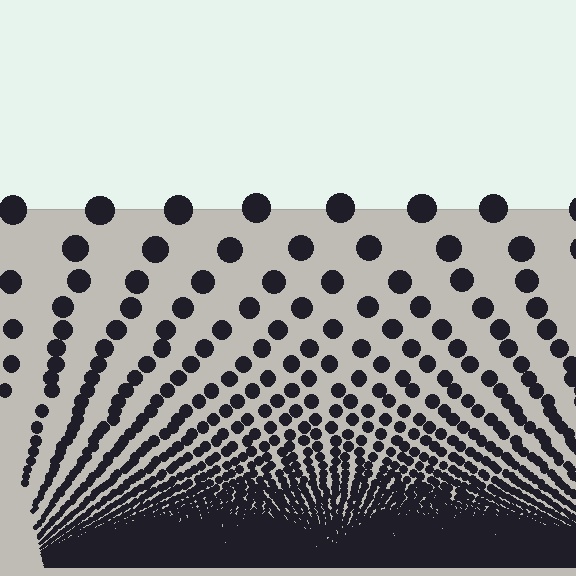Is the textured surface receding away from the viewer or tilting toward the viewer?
The surface appears to tilt toward the viewer. Texture elements get larger and sparser toward the top.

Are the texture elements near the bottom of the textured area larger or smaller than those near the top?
Smaller. The gradient is inverted — elements near the bottom are smaller and denser.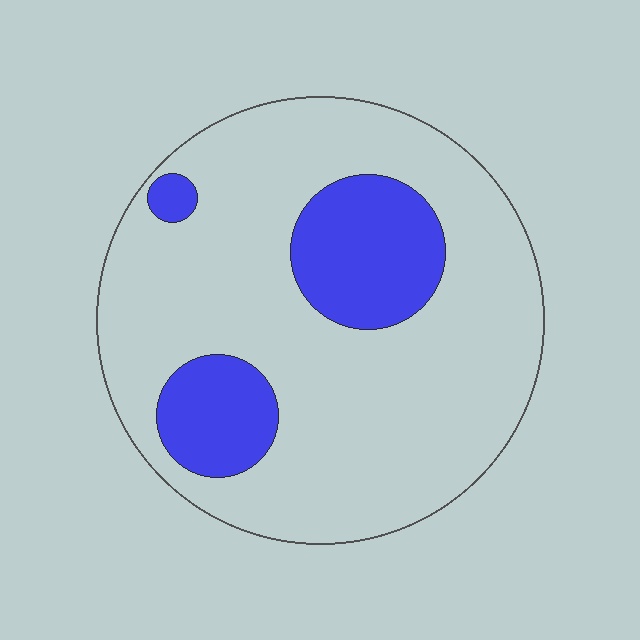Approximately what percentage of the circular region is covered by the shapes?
Approximately 20%.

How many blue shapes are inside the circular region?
3.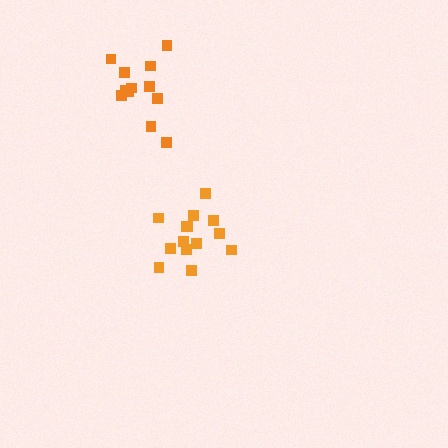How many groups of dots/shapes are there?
There are 2 groups.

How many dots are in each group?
Group 1: 14 dots, Group 2: 12 dots (26 total).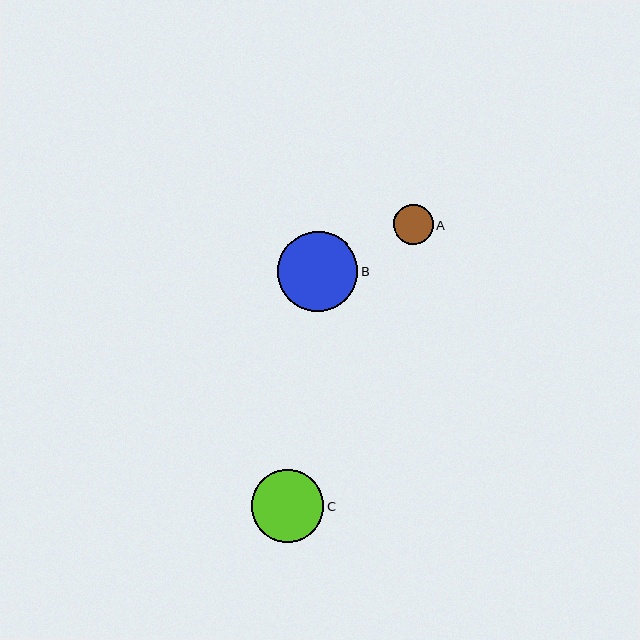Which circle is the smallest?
Circle A is the smallest with a size of approximately 40 pixels.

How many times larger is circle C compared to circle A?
Circle C is approximately 1.8 times the size of circle A.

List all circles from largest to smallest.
From largest to smallest: B, C, A.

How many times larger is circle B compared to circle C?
Circle B is approximately 1.1 times the size of circle C.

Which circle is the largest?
Circle B is the largest with a size of approximately 80 pixels.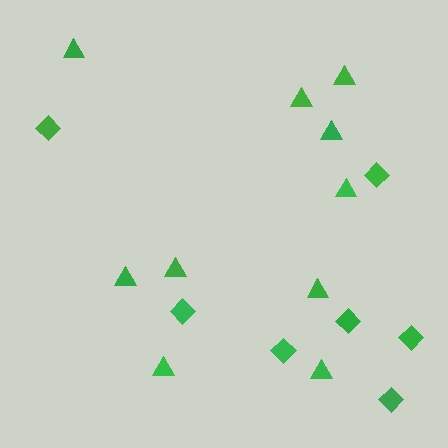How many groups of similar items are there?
There are 2 groups: one group of triangles (10) and one group of diamonds (7).